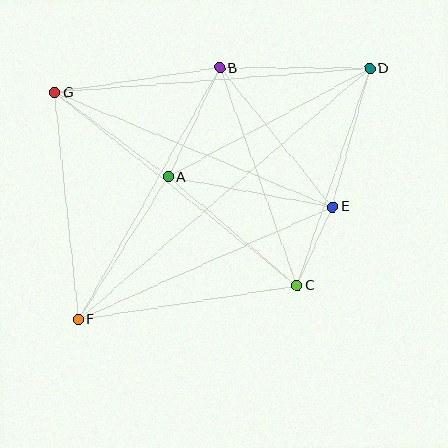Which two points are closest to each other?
Points C and E are closest to each other.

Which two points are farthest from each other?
Points D and F are farthest from each other.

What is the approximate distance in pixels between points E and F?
The distance between E and F is approximately 278 pixels.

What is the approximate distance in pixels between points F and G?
The distance between F and G is approximately 228 pixels.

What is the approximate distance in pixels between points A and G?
The distance between A and G is approximately 141 pixels.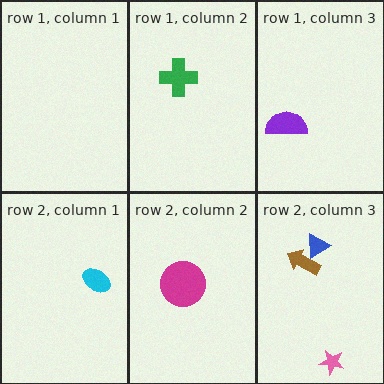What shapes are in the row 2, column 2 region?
The magenta circle.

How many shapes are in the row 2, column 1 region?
1.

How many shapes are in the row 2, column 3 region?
3.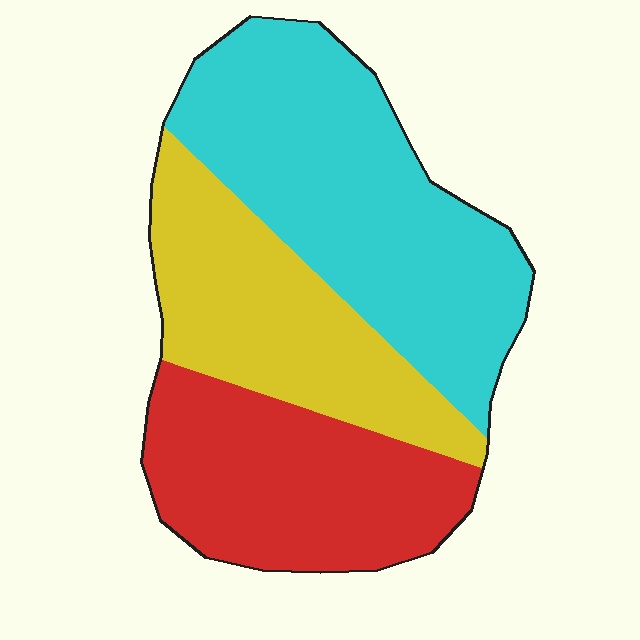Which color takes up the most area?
Cyan, at roughly 45%.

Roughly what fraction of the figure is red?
Red covers roughly 30% of the figure.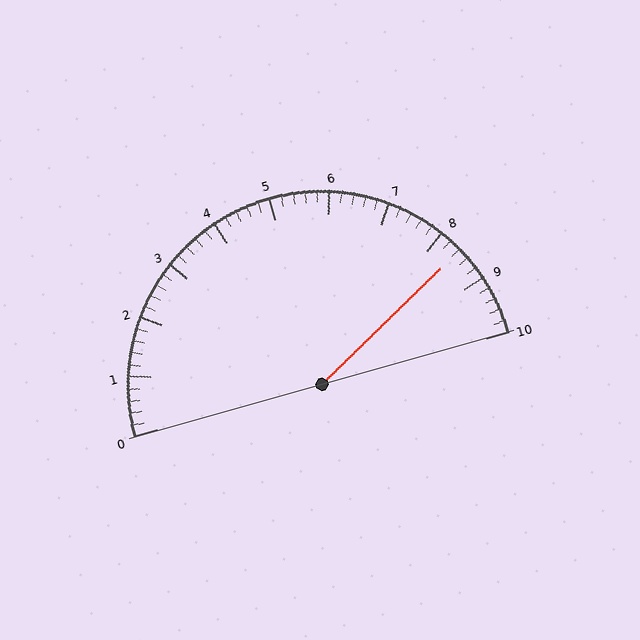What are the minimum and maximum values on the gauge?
The gauge ranges from 0 to 10.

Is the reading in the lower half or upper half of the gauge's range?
The reading is in the upper half of the range (0 to 10).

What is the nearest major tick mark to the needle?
The nearest major tick mark is 8.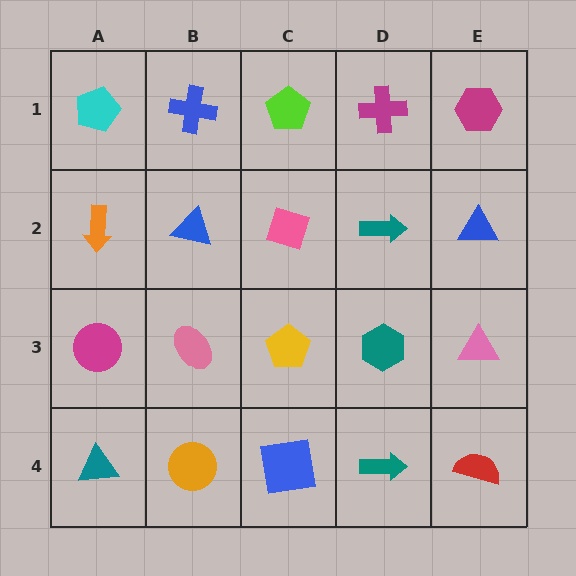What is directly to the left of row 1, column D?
A lime pentagon.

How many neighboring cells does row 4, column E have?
2.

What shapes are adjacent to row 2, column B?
A blue cross (row 1, column B), a pink ellipse (row 3, column B), an orange arrow (row 2, column A), a pink diamond (row 2, column C).